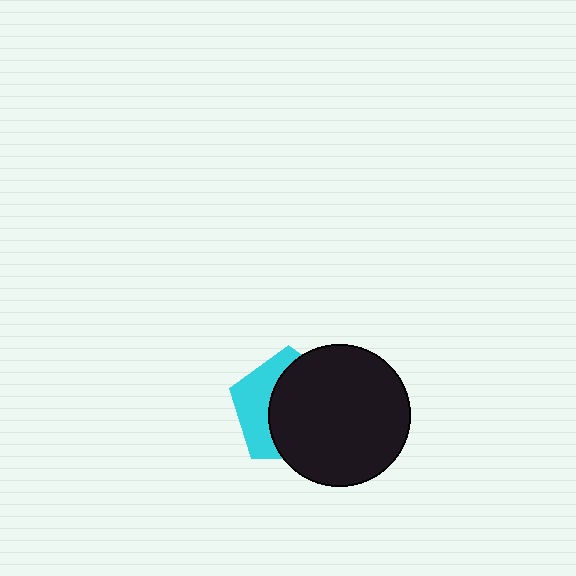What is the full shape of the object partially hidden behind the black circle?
The partially hidden object is a cyan pentagon.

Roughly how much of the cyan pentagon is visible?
A small part of it is visible (roughly 36%).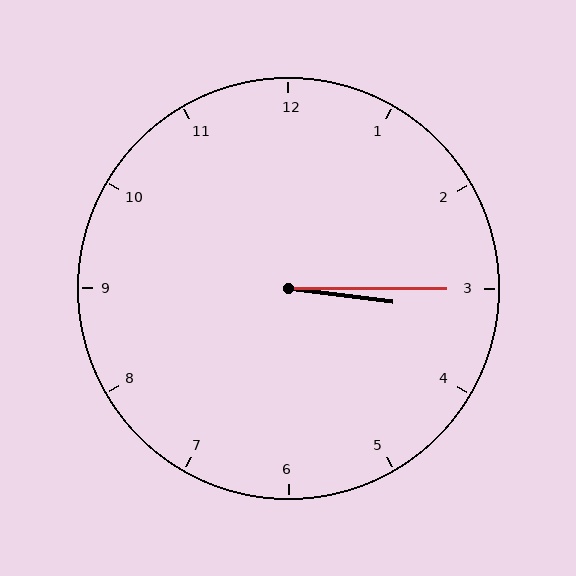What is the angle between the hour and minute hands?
Approximately 8 degrees.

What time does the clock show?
3:15.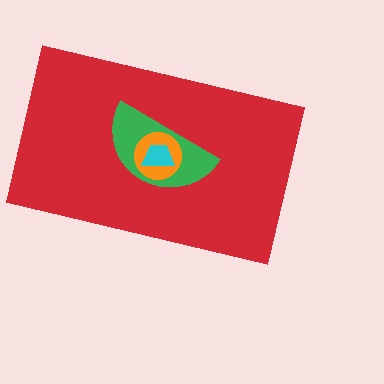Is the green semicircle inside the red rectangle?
Yes.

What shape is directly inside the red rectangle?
The green semicircle.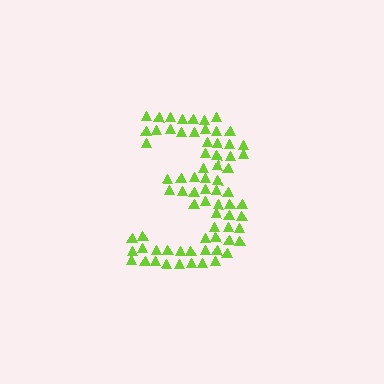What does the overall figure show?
The overall figure shows the digit 3.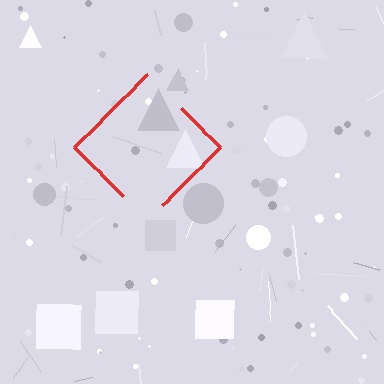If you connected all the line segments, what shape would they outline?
They would outline a diamond.